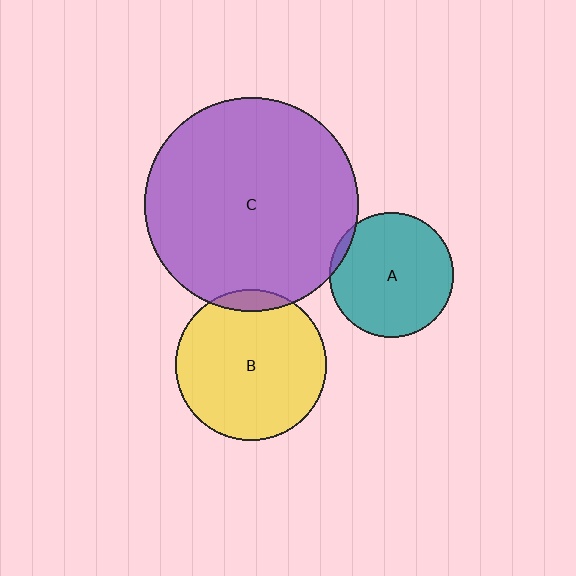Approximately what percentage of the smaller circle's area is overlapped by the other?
Approximately 5%.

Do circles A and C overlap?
Yes.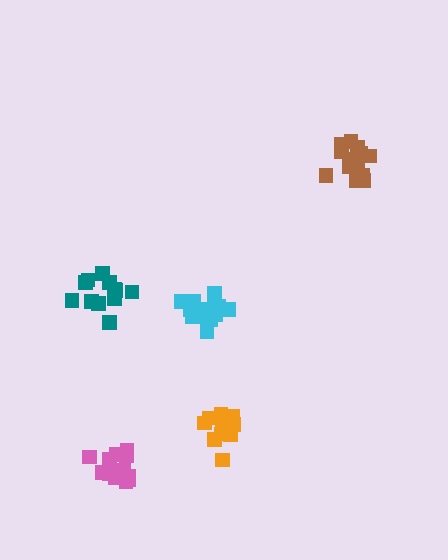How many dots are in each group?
Group 1: 14 dots, Group 2: 14 dots, Group 3: 15 dots, Group 4: 12 dots, Group 5: 13 dots (68 total).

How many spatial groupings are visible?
There are 5 spatial groupings.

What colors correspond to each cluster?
The clusters are colored: cyan, pink, brown, orange, teal.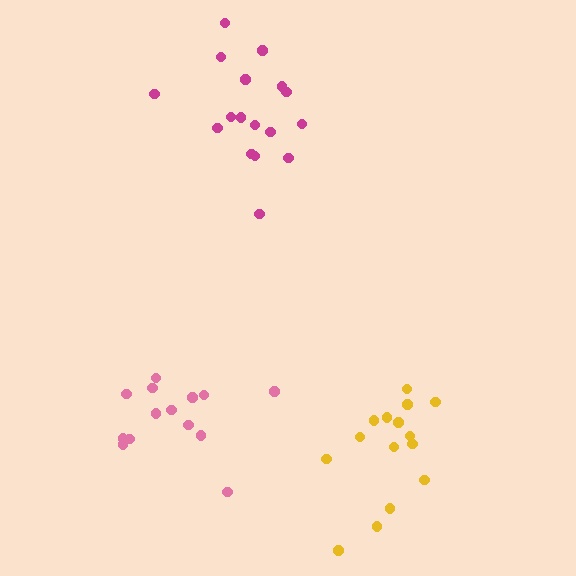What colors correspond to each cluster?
The clusters are colored: magenta, pink, yellow.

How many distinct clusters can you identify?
There are 3 distinct clusters.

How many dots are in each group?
Group 1: 17 dots, Group 2: 14 dots, Group 3: 15 dots (46 total).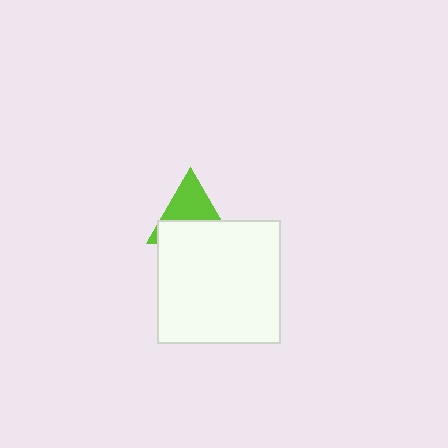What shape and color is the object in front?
The object in front is a white square.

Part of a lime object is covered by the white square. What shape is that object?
It is a triangle.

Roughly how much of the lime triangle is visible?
About half of it is visible (roughly 51%).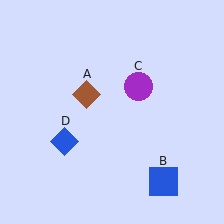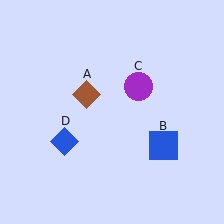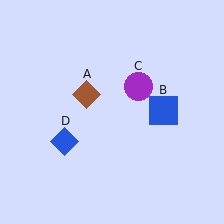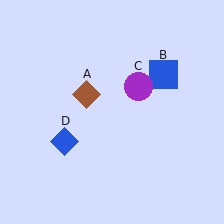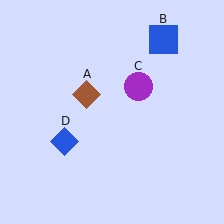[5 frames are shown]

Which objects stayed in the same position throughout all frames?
Brown diamond (object A) and purple circle (object C) and blue diamond (object D) remained stationary.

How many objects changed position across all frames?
1 object changed position: blue square (object B).